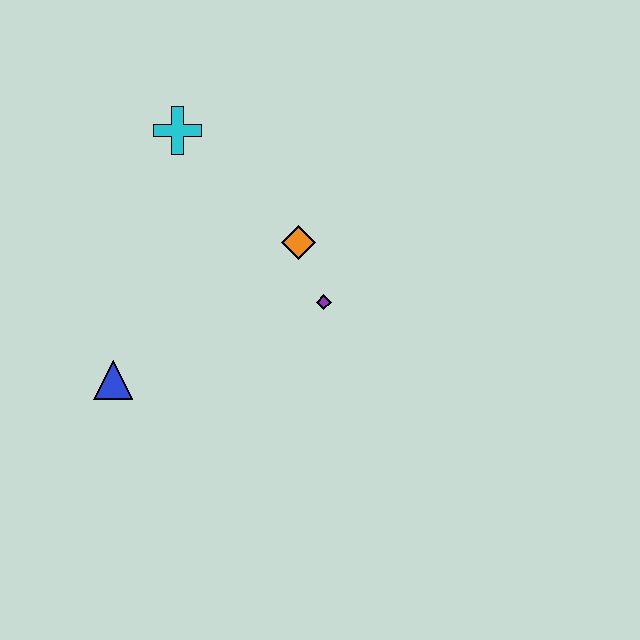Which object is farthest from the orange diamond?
The blue triangle is farthest from the orange diamond.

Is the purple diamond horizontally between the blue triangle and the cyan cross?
No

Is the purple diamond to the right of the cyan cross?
Yes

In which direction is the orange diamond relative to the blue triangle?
The orange diamond is to the right of the blue triangle.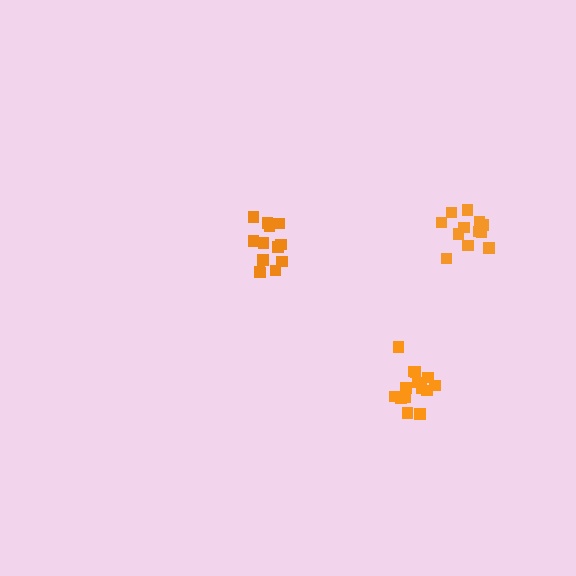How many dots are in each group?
Group 1: 13 dots, Group 2: 14 dots, Group 3: 12 dots (39 total).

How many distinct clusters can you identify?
There are 3 distinct clusters.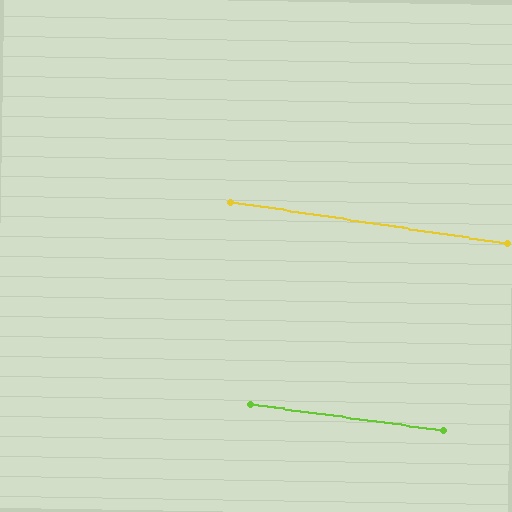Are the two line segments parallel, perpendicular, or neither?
Parallel — their directions differ by only 1.1°.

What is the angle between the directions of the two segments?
Approximately 1 degree.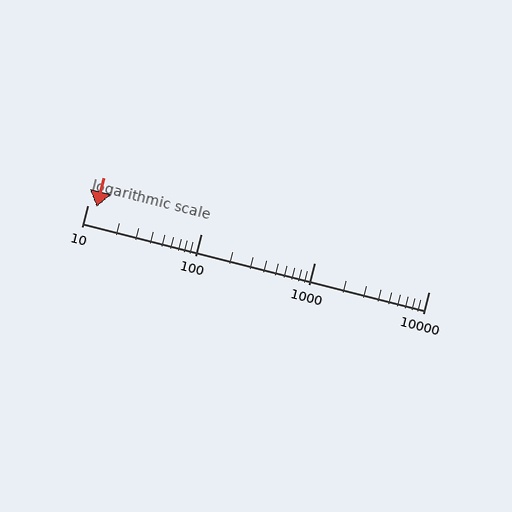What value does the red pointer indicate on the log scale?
The pointer indicates approximately 12.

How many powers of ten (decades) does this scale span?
The scale spans 3 decades, from 10 to 10000.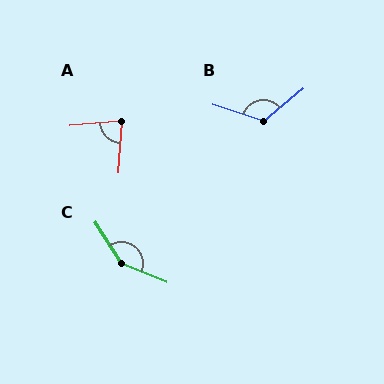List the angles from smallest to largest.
A (82°), B (122°), C (144°).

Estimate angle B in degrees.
Approximately 122 degrees.